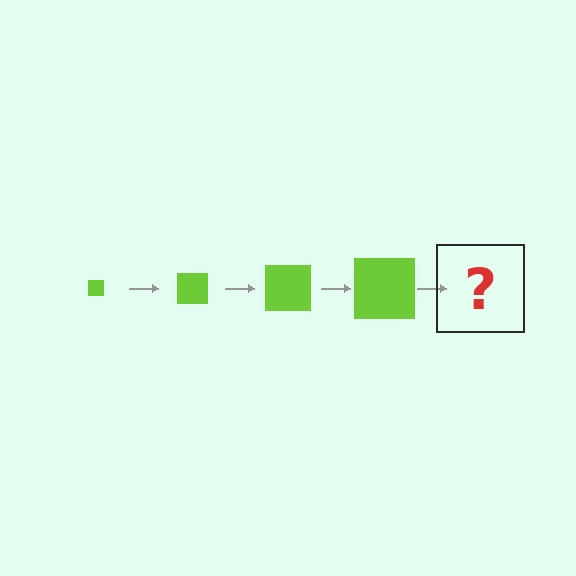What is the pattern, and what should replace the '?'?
The pattern is that the square gets progressively larger each step. The '?' should be a lime square, larger than the previous one.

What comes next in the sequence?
The next element should be a lime square, larger than the previous one.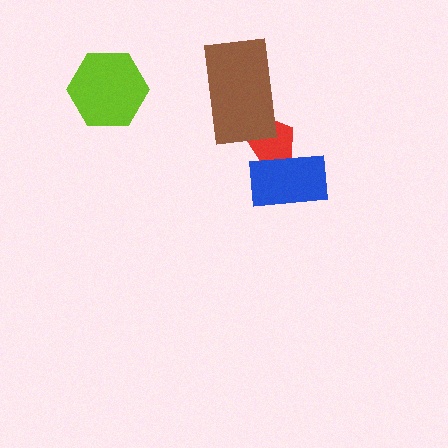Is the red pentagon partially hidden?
Yes, it is partially covered by another shape.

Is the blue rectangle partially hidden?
No, no other shape covers it.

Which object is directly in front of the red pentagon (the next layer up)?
The brown rectangle is directly in front of the red pentagon.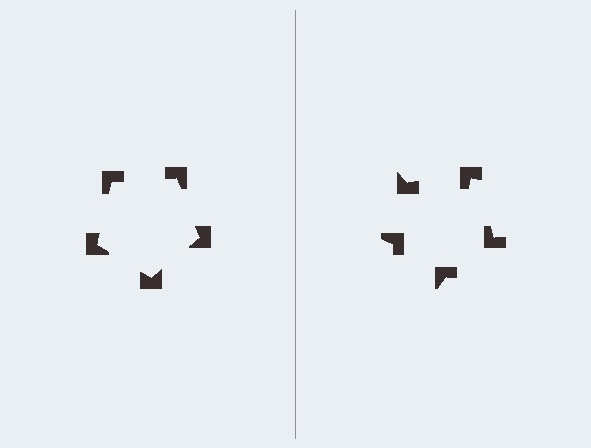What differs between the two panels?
The notched squares are positioned identically on both sides; only the wedge orientations differ. On the left they align to a pentagon; on the right they are misaligned.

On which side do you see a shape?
An illusory pentagon appears on the left side. On the right side the wedge cuts are rotated, so no coherent shape forms.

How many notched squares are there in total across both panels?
10 — 5 on each side.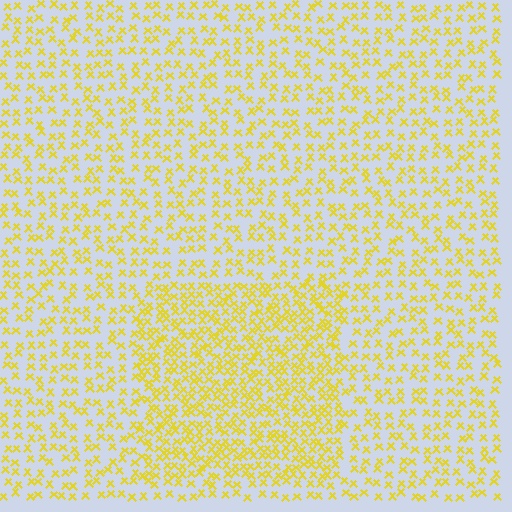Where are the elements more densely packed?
The elements are more densely packed inside the rectangle boundary.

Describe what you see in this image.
The image contains small yellow elements arranged at two different densities. A rectangle-shaped region is visible where the elements are more densely packed than the surrounding area.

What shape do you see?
I see a rectangle.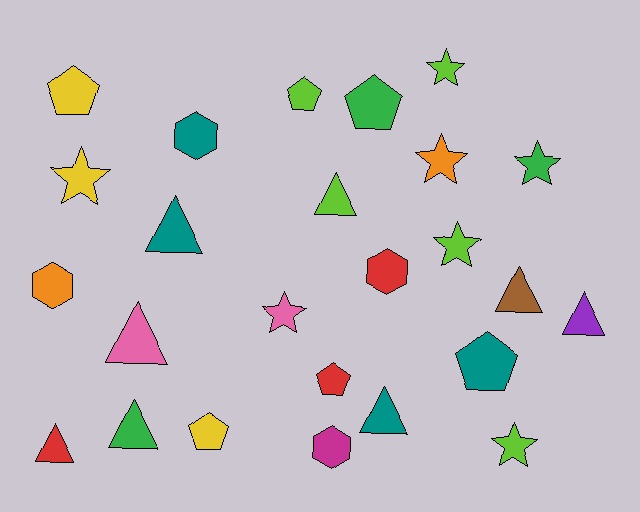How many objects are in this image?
There are 25 objects.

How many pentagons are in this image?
There are 6 pentagons.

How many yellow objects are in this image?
There are 3 yellow objects.